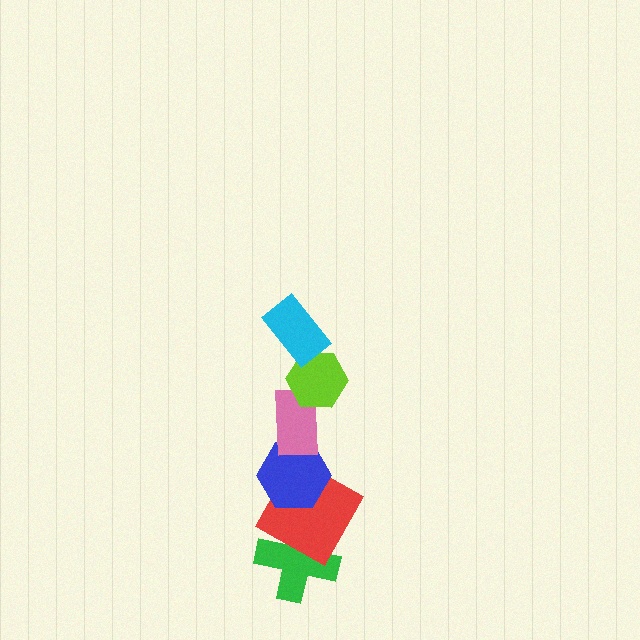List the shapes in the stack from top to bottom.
From top to bottom: the cyan rectangle, the lime hexagon, the pink rectangle, the blue hexagon, the red square, the green cross.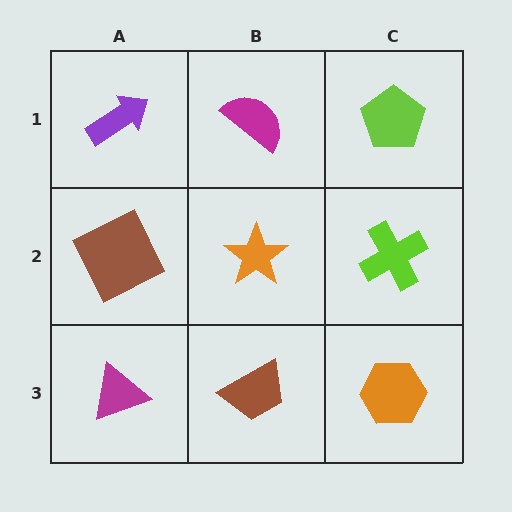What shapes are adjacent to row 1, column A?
A brown square (row 2, column A), a magenta semicircle (row 1, column B).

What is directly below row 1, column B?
An orange star.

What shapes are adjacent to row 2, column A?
A purple arrow (row 1, column A), a magenta triangle (row 3, column A), an orange star (row 2, column B).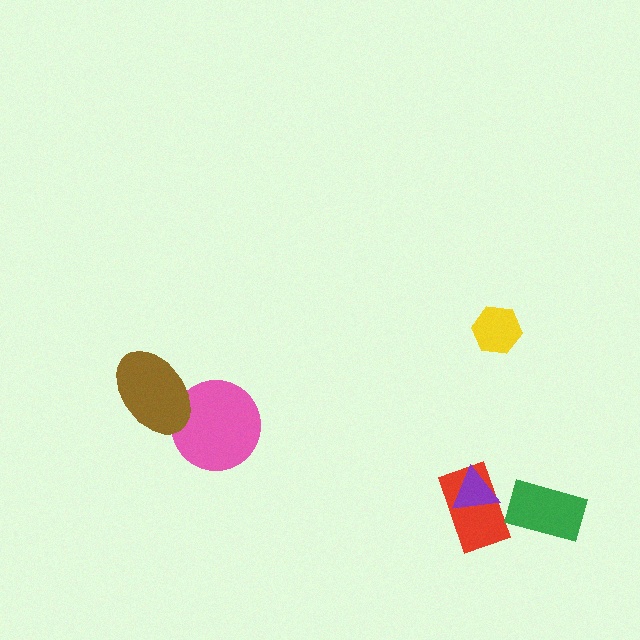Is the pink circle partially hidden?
Yes, it is partially covered by another shape.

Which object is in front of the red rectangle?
The purple triangle is in front of the red rectangle.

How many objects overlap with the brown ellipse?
1 object overlaps with the brown ellipse.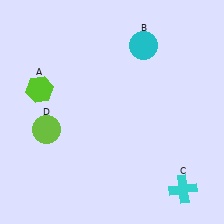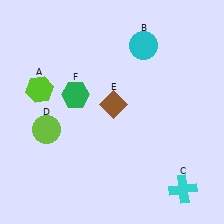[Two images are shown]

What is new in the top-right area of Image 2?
A brown diamond (E) was added in the top-right area of Image 2.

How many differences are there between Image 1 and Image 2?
There are 2 differences between the two images.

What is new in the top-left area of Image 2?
A green hexagon (F) was added in the top-left area of Image 2.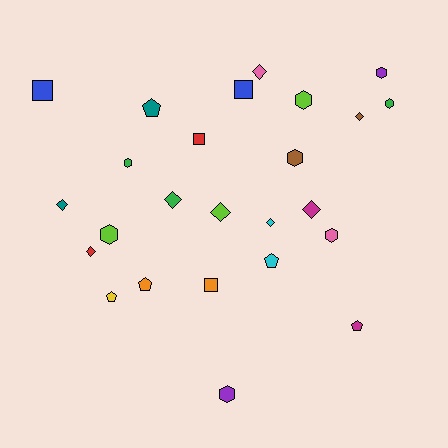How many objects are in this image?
There are 25 objects.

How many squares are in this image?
There are 4 squares.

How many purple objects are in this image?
There are 2 purple objects.